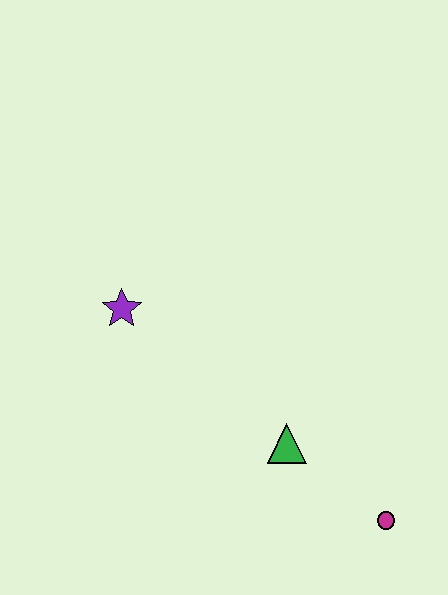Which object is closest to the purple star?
The green triangle is closest to the purple star.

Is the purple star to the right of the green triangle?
No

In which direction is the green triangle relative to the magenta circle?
The green triangle is to the left of the magenta circle.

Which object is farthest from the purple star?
The magenta circle is farthest from the purple star.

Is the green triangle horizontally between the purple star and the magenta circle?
Yes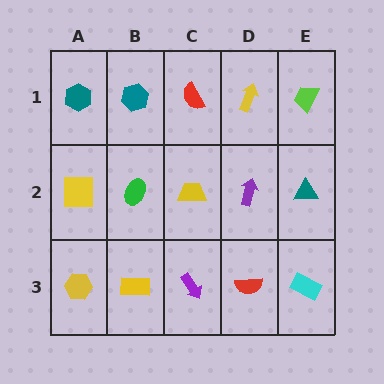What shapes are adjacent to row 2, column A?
A teal hexagon (row 1, column A), a yellow hexagon (row 3, column A), a green ellipse (row 2, column B).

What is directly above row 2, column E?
A lime trapezoid.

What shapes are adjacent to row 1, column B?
A green ellipse (row 2, column B), a teal hexagon (row 1, column A), a red semicircle (row 1, column C).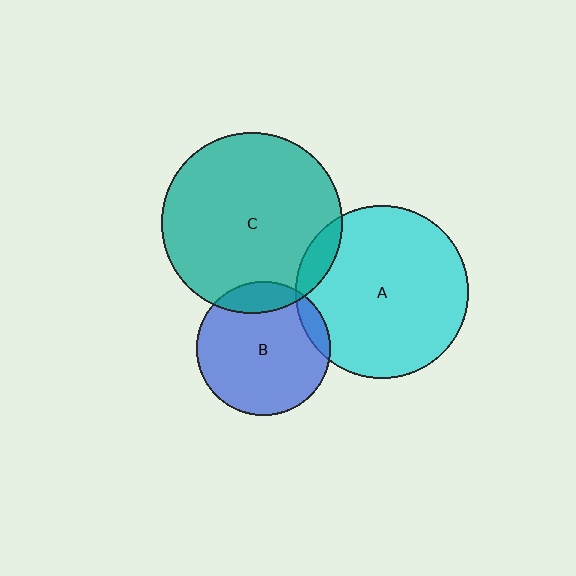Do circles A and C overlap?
Yes.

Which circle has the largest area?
Circle C (teal).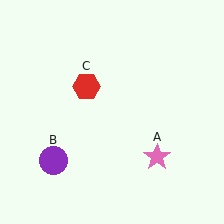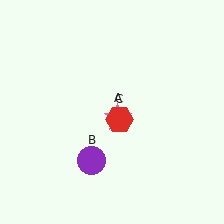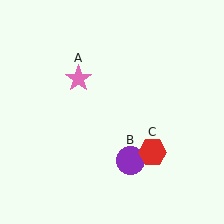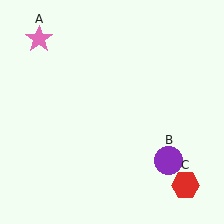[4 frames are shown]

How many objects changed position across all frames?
3 objects changed position: pink star (object A), purple circle (object B), red hexagon (object C).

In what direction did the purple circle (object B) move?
The purple circle (object B) moved right.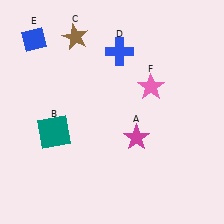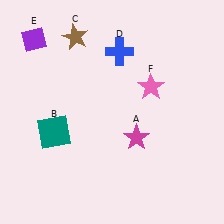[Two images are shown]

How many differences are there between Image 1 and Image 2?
There is 1 difference between the two images.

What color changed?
The diamond (E) changed from blue in Image 1 to purple in Image 2.